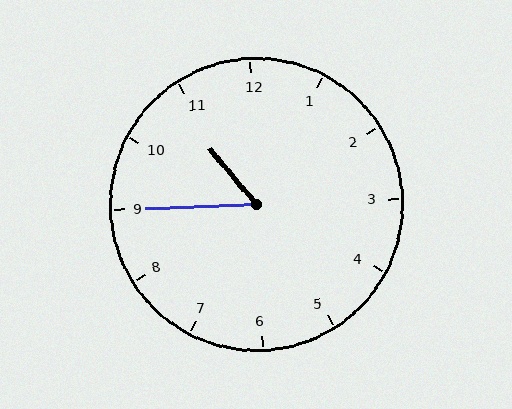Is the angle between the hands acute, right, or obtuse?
It is acute.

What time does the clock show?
10:45.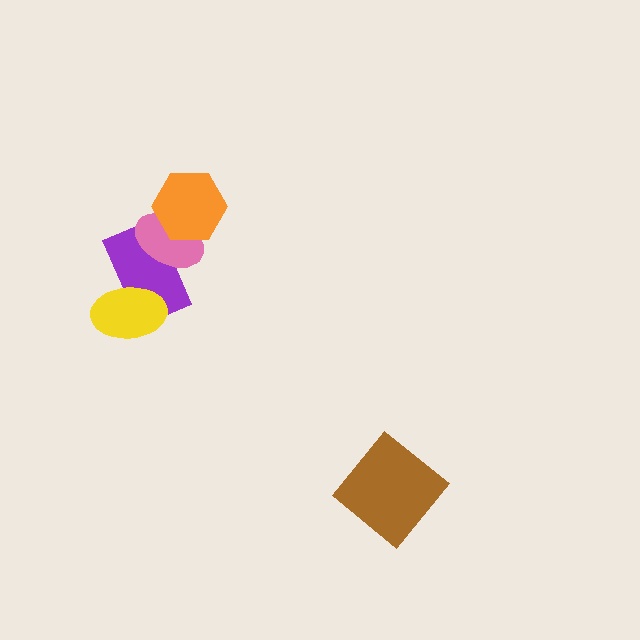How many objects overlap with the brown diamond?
0 objects overlap with the brown diamond.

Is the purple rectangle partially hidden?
Yes, it is partially covered by another shape.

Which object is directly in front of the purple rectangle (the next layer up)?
The pink ellipse is directly in front of the purple rectangle.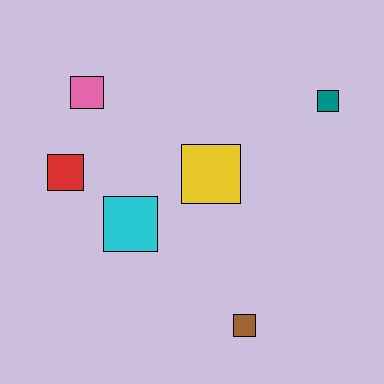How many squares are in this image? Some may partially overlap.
There are 6 squares.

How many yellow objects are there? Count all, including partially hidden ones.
There is 1 yellow object.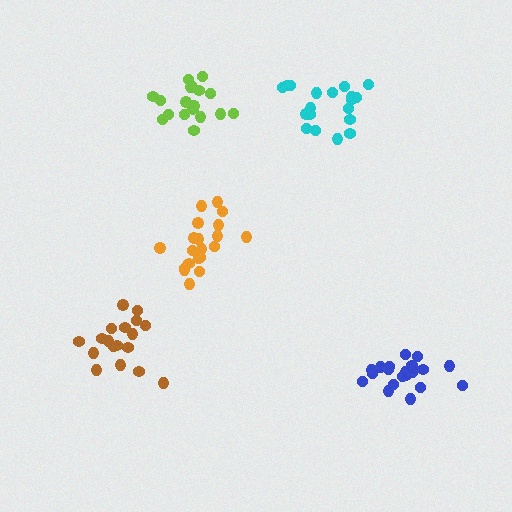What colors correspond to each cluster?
The clusters are colored: lime, orange, brown, cyan, blue.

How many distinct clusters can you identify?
There are 5 distinct clusters.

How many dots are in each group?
Group 1: 19 dots, Group 2: 20 dots, Group 3: 18 dots, Group 4: 19 dots, Group 5: 20 dots (96 total).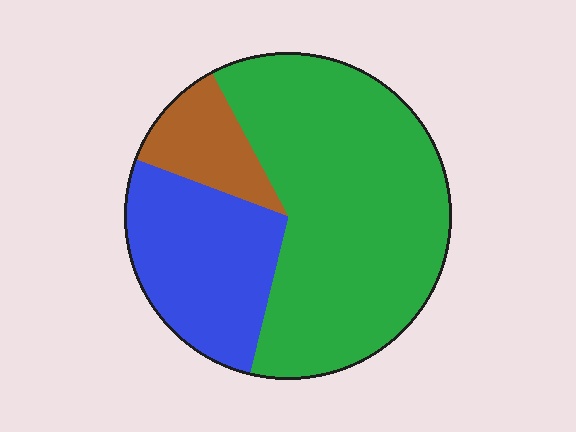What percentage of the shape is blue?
Blue covers roughly 25% of the shape.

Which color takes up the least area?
Brown, at roughly 10%.